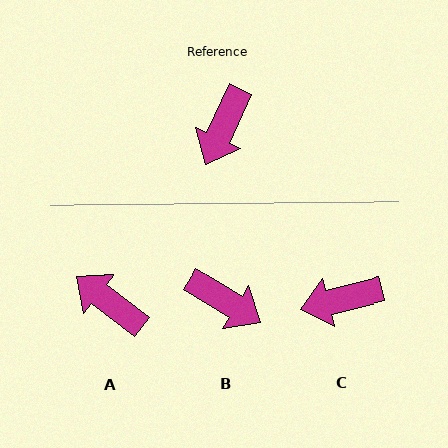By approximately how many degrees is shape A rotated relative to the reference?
Approximately 103 degrees clockwise.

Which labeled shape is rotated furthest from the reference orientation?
A, about 103 degrees away.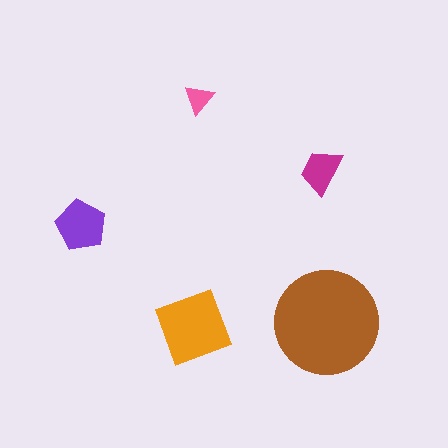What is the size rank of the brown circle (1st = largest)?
1st.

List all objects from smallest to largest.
The pink triangle, the magenta trapezoid, the purple pentagon, the orange diamond, the brown circle.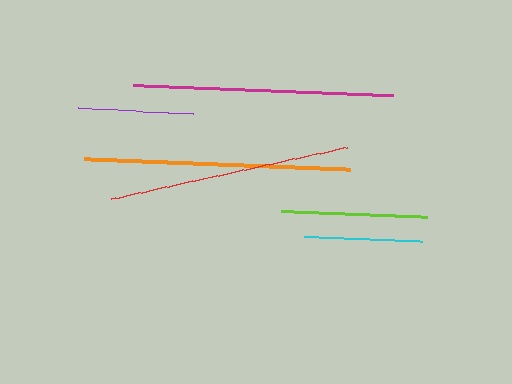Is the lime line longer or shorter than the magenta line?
The magenta line is longer than the lime line.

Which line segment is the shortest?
The purple line is the shortest at approximately 115 pixels.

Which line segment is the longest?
The orange line is the longest at approximately 266 pixels.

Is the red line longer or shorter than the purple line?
The red line is longer than the purple line.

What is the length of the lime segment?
The lime segment is approximately 146 pixels long.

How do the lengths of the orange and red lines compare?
The orange and red lines are approximately the same length.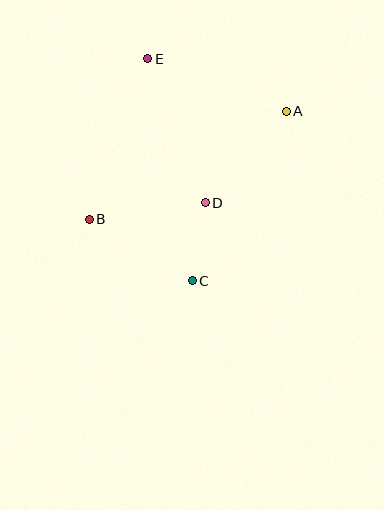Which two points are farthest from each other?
Points C and E are farthest from each other.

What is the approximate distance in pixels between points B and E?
The distance between B and E is approximately 171 pixels.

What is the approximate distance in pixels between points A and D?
The distance between A and D is approximately 122 pixels.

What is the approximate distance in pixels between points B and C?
The distance between B and C is approximately 120 pixels.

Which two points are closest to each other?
Points C and D are closest to each other.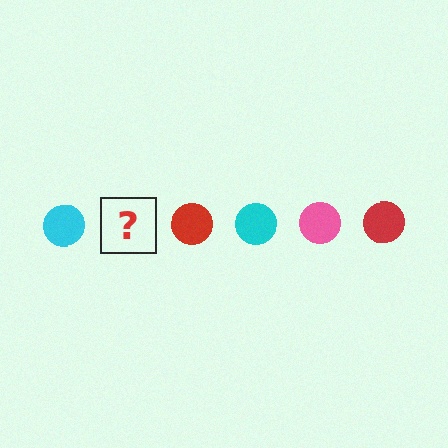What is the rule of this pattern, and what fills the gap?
The rule is that the pattern cycles through cyan, pink, red circles. The gap should be filled with a pink circle.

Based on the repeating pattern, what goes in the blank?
The blank should be a pink circle.